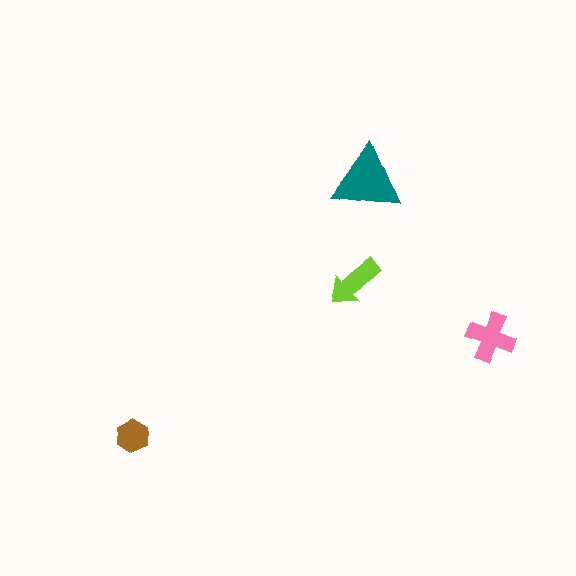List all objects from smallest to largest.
The brown hexagon, the lime arrow, the pink cross, the teal triangle.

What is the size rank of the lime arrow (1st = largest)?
3rd.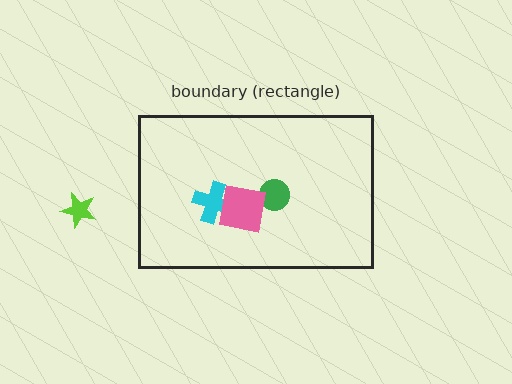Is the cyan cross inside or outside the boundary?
Inside.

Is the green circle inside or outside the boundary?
Inside.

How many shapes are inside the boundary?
3 inside, 1 outside.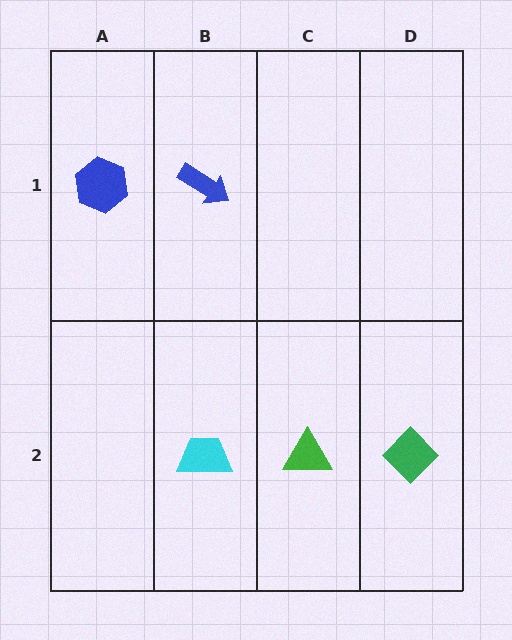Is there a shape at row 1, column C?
No, that cell is empty.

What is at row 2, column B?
A cyan trapezoid.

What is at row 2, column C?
A green triangle.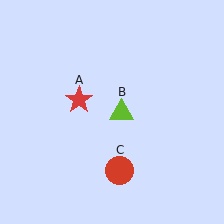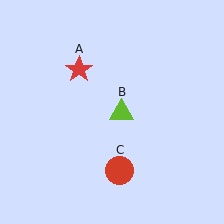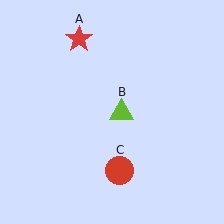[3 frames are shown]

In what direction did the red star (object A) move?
The red star (object A) moved up.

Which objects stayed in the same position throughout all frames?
Lime triangle (object B) and red circle (object C) remained stationary.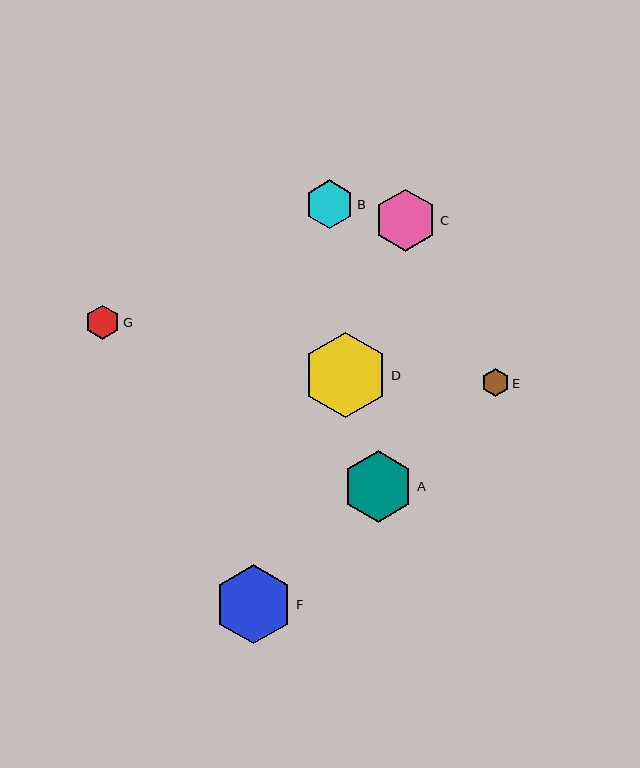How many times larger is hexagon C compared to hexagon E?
Hexagon C is approximately 2.2 times the size of hexagon E.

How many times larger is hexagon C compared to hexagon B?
Hexagon C is approximately 1.3 times the size of hexagon B.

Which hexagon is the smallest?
Hexagon E is the smallest with a size of approximately 28 pixels.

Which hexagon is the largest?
Hexagon D is the largest with a size of approximately 85 pixels.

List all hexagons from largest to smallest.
From largest to smallest: D, F, A, C, B, G, E.